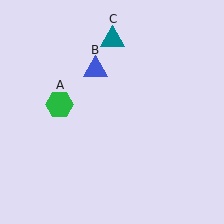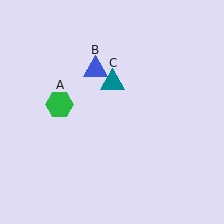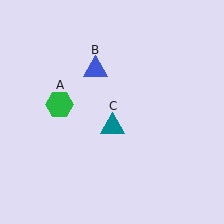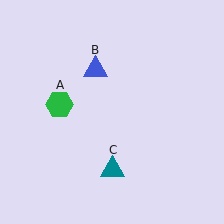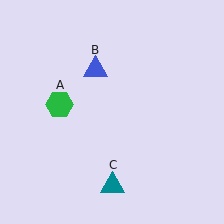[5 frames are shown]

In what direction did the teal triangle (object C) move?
The teal triangle (object C) moved down.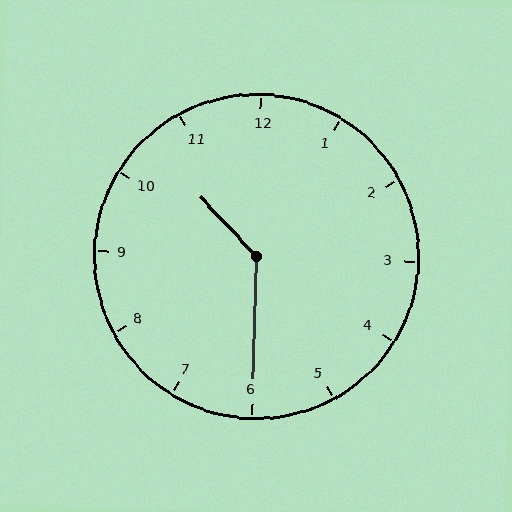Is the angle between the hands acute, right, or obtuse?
It is obtuse.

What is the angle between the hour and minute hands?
Approximately 135 degrees.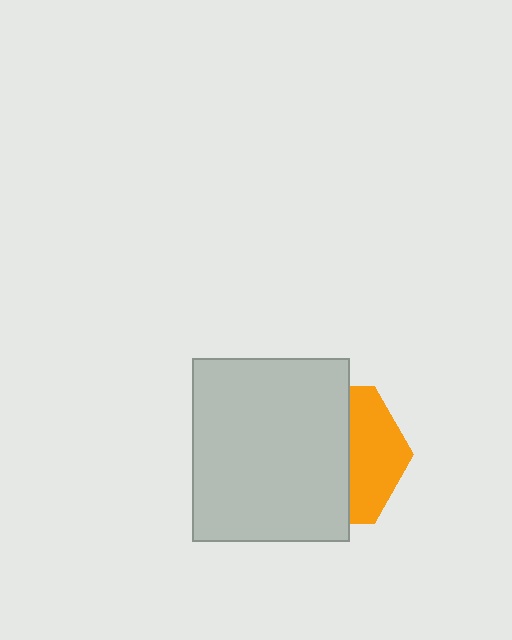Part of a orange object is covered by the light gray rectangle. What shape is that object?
It is a hexagon.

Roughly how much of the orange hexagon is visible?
A small part of it is visible (roughly 38%).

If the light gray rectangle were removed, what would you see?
You would see the complete orange hexagon.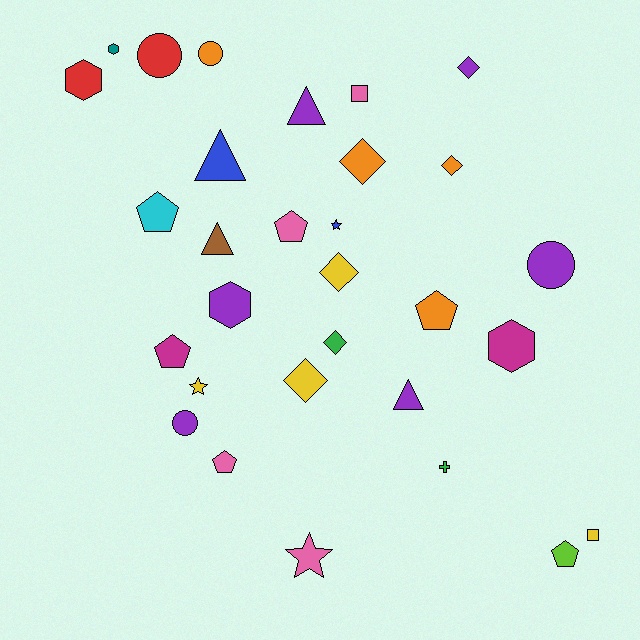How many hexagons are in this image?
There are 4 hexagons.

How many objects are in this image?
There are 30 objects.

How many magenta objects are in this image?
There are 2 magenta objects.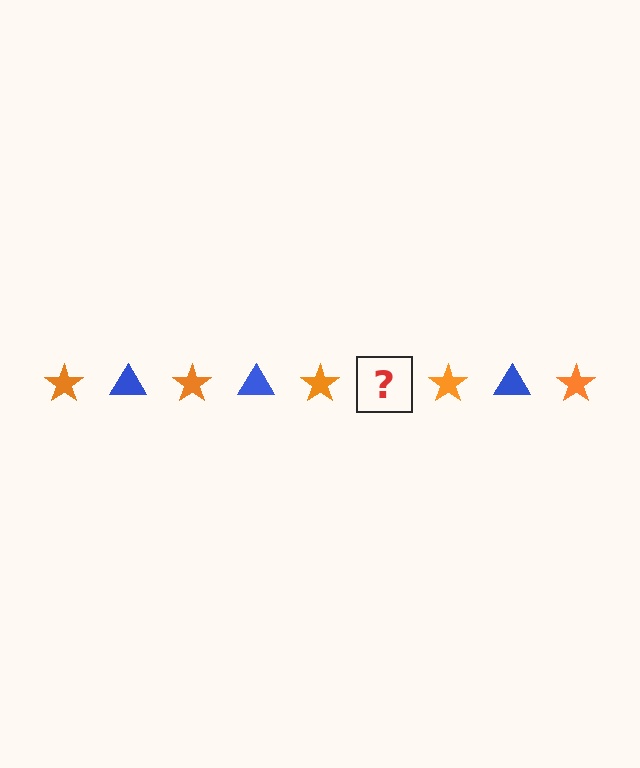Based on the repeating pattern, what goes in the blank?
The blank should be a blue triangle.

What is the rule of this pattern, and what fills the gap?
The rule is that the pattern alternates between orange star and blue triangle. The gap should be filled with a blue triangle.